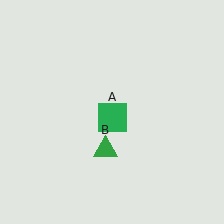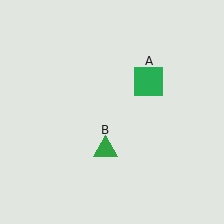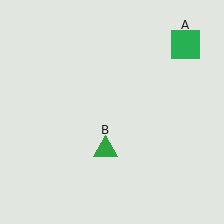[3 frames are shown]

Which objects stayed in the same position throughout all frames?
Green triangle (object B) remained stationary.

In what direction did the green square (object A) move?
The green square (object A) moved up and to the right.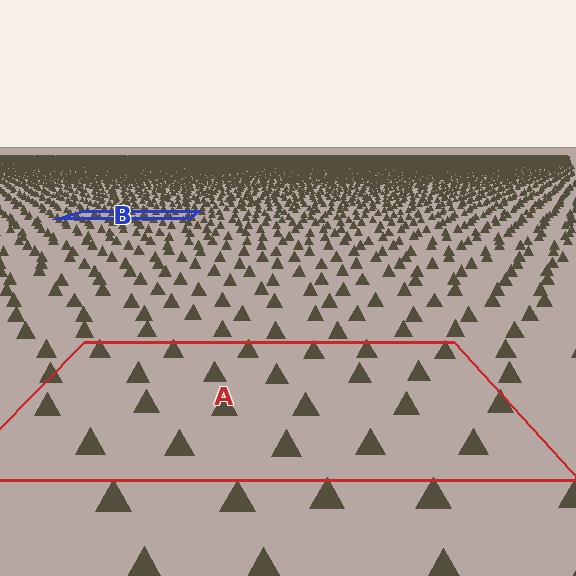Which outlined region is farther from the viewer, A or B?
Region B is farther from the viewer — the texture elements inside it appear smaller and more densely packed.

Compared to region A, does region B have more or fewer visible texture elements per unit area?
Region B has more texture elements per unit area — they are packed more densely because it is farther away.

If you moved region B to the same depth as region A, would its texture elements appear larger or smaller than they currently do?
They would appear larger. At a closer depth, the same texture elements are projected at a bigger on-screen size.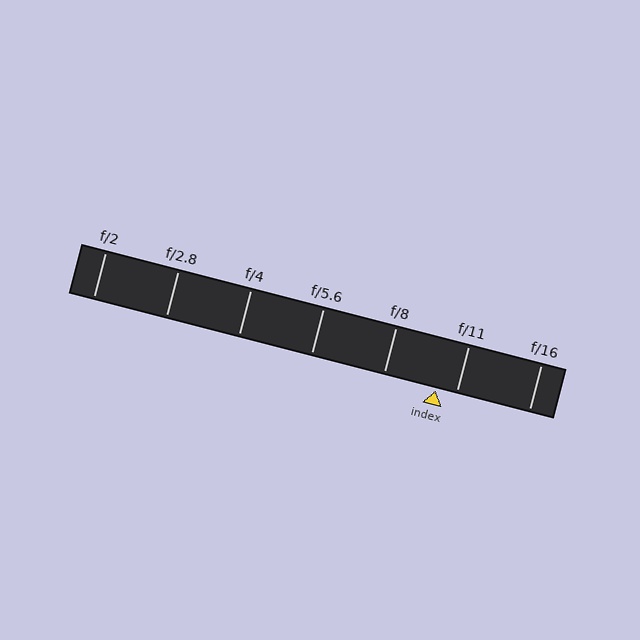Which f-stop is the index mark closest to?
The index mark is closest to f/11.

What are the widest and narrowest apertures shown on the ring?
The widest aperture shown is f/2 and the narrowest is f/16.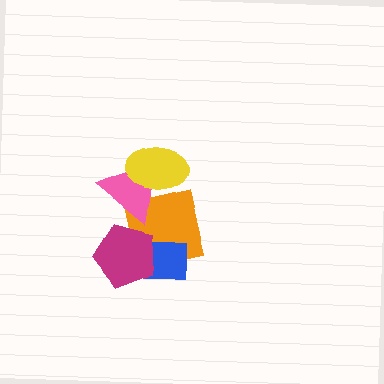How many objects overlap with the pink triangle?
2 objects overlap with the pink triangle.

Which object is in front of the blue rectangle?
The magenta pentagon is in front of the blue rectangle.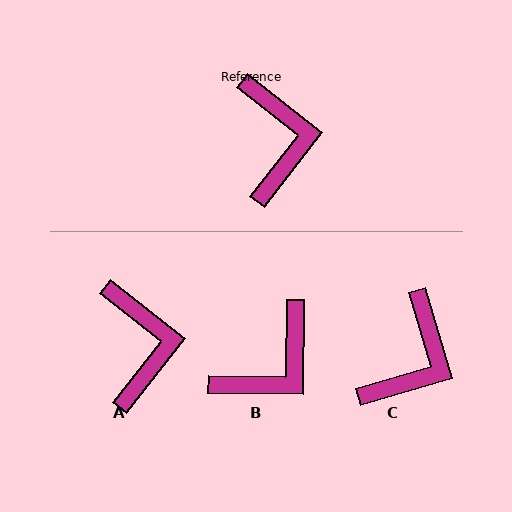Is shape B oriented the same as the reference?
No, it is off by about 53 degrees.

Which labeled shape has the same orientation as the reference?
A.